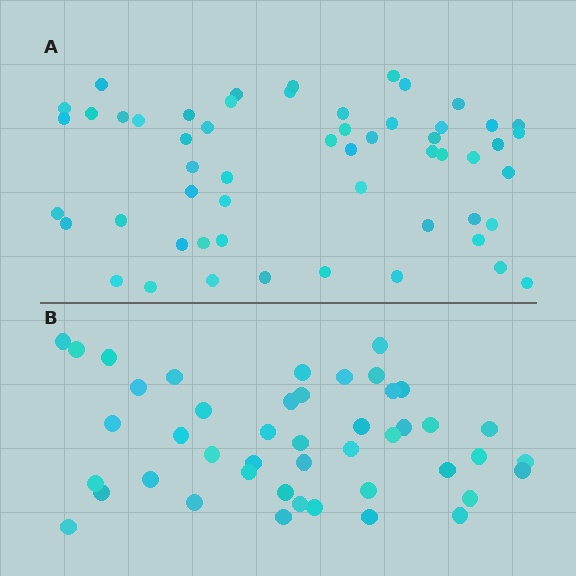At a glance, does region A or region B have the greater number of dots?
Region A (the top region) has more dots.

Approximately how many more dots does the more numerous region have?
Region A has roughly 10 or so more dots than region B.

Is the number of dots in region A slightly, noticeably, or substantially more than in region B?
Region A has only slightly more — the two regions are fairly close. The ratio is roughly 1.2 to 1.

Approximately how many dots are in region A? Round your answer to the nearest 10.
About 60 dots. (The exact count is 55, which rounds to 60.)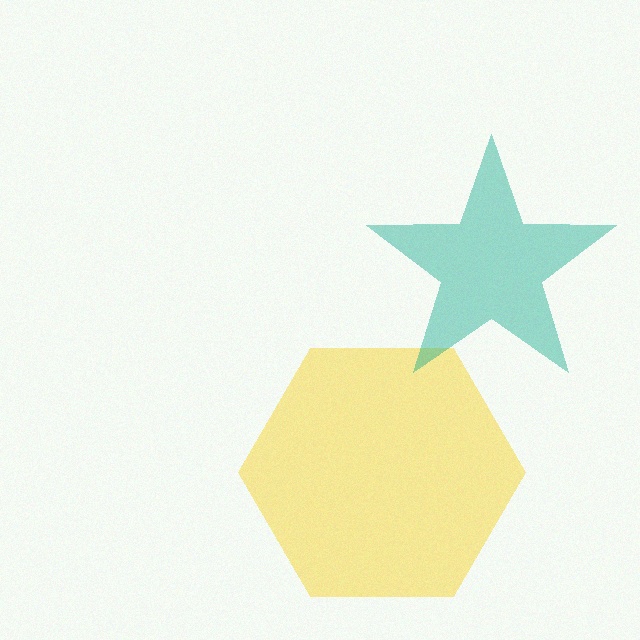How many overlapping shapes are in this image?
There are 2 overlapping shapes in the image.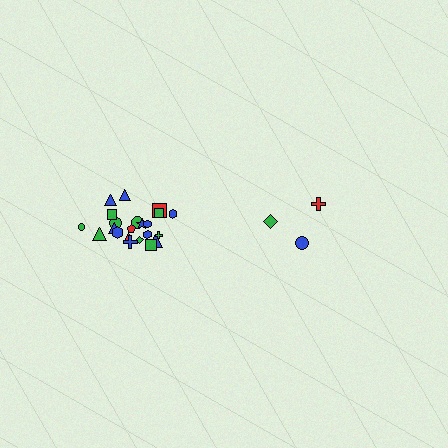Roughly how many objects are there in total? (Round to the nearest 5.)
Roughly 25 objects in total.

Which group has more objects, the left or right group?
The left group.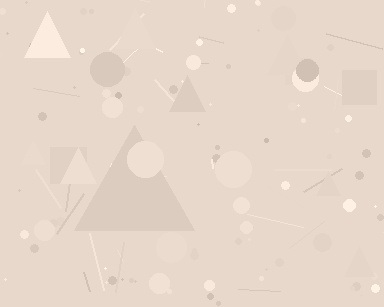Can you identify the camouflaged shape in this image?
The camouflaged shape is a triangle.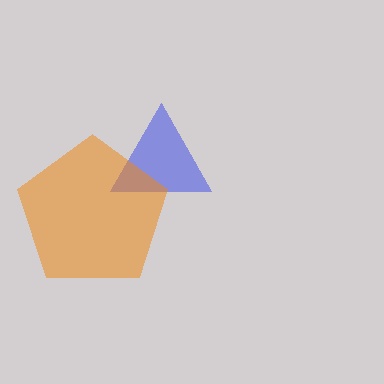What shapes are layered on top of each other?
The layered shapes are: a blue triangle, an orange pentagon.